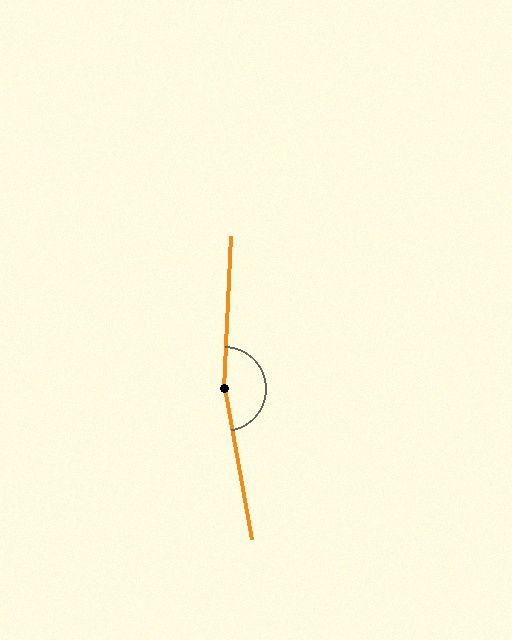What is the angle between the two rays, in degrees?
Approximately 167 degrees.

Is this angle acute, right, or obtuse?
It is obtuse.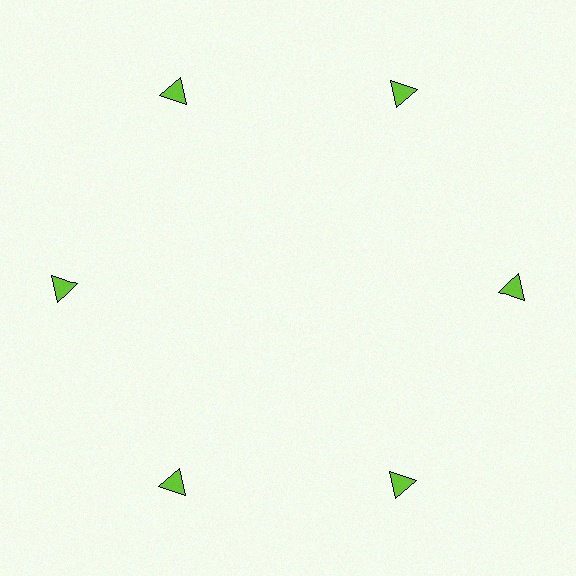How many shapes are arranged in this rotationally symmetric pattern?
There are 6 shapes, arranged in 6 groups of 1.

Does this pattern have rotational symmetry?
Yes, this pattern has 6-fold rotational symmetry. It looks the same after rotating 60 degrees around the center.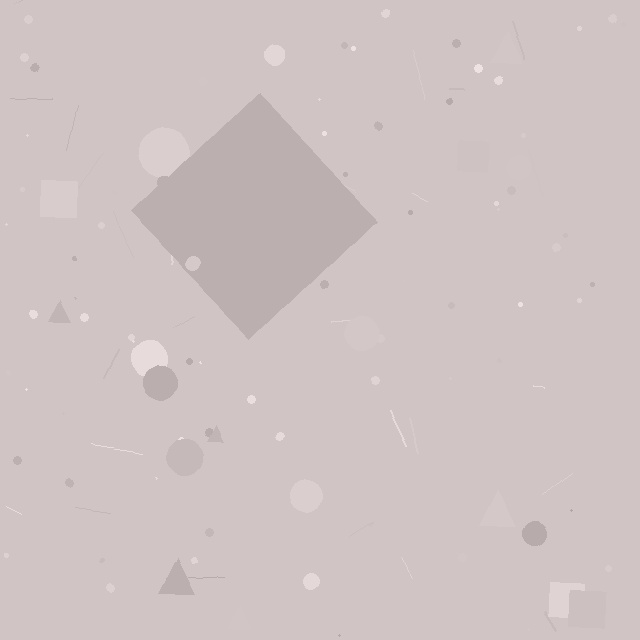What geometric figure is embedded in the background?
A diamond is embedded in the background.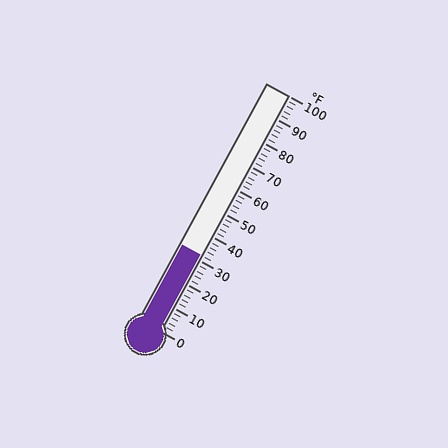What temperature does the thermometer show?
The thermometer shows approximately 32°F.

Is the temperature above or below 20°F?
The temperature is above 20°F.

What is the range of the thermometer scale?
The thermometer scale ranges from 0°F to 100°F.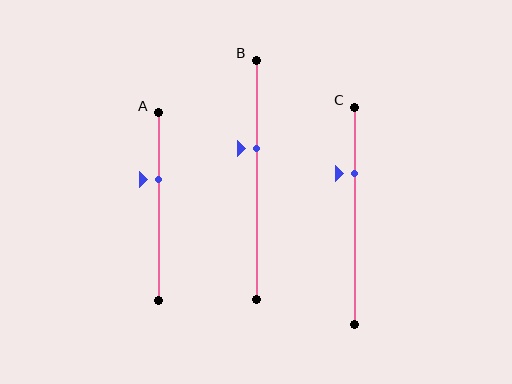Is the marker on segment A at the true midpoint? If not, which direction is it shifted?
No, the marker on segment A is shifted upward by about 14% of the segment length.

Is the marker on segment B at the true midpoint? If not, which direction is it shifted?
No, the marker on segment B is shifted upward by about 13% of the segment length.